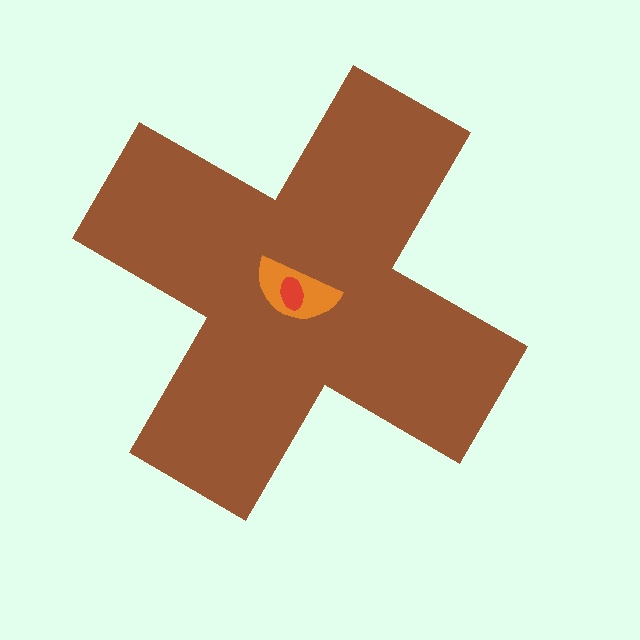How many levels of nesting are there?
3.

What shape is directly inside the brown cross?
The orange semicircle.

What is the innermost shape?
The red ellipse.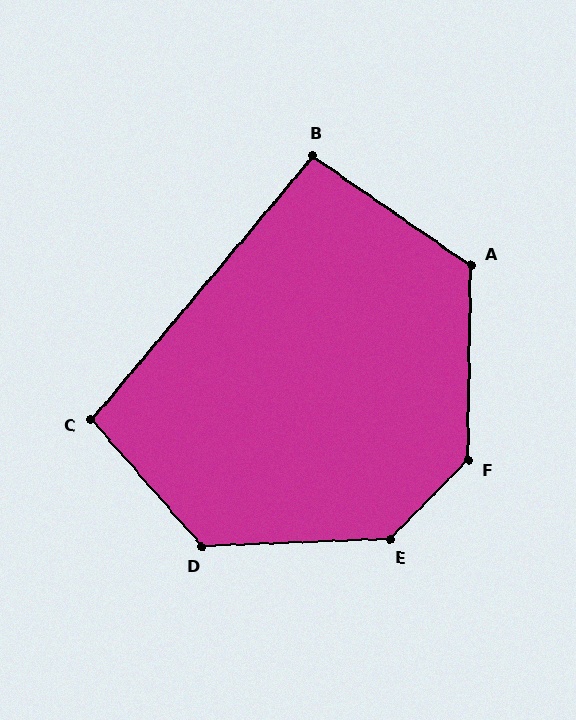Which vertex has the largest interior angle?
E, at approximately 137 degrees.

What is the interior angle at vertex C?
Approximately 99 degrees (obtuse).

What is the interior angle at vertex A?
Approximately 124 degrees (obtuse).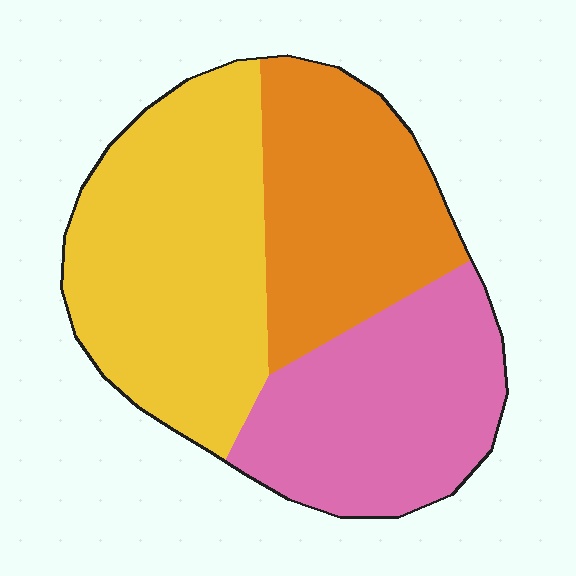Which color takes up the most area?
Yellow, at roughly 40%.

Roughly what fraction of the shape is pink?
Pink takes up between a sixth and a third of the shape.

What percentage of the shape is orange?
Orange takes up between a sixth and a third of the shape.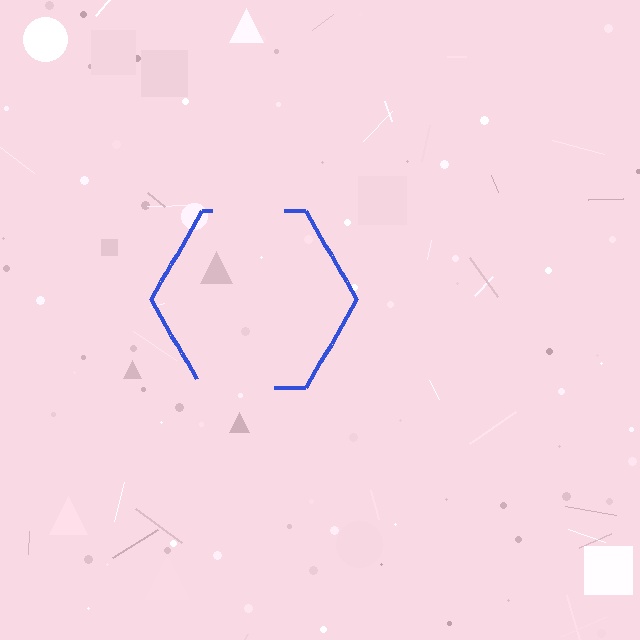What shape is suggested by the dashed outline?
The dashed outline suggests a hexagon.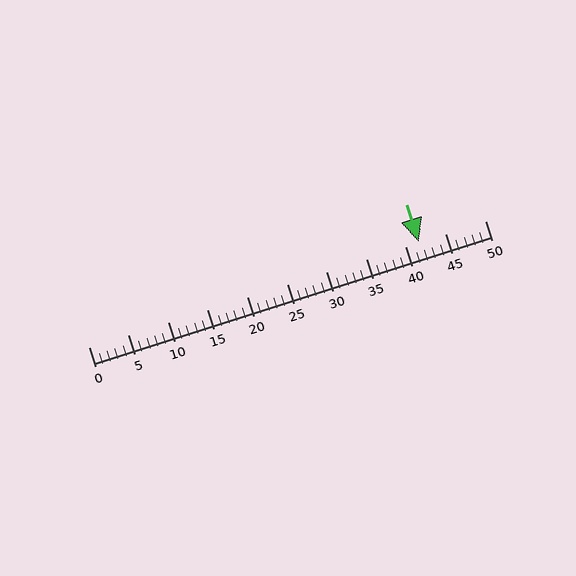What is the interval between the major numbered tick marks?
The major tick marks are spaced 5 units apart.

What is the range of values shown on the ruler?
The ruler shows values from 0 to 50.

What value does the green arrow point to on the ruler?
The green arrow points to approximately 42.